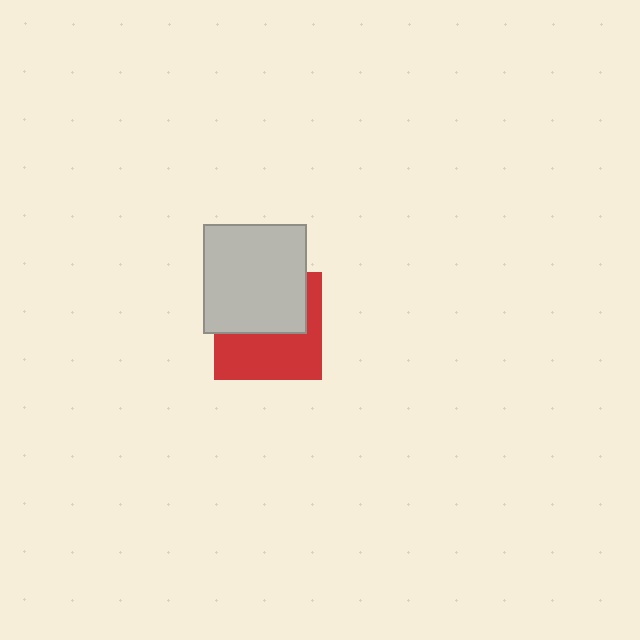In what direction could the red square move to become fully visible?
The red square could move down. That would shift it out from behind the light gray rectangle entirely.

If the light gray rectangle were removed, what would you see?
You would see the complete red square.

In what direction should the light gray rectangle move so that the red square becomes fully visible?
The light gray rectangle should move up. That is the shortest direction to clear the overlap and leave the red square fully visible.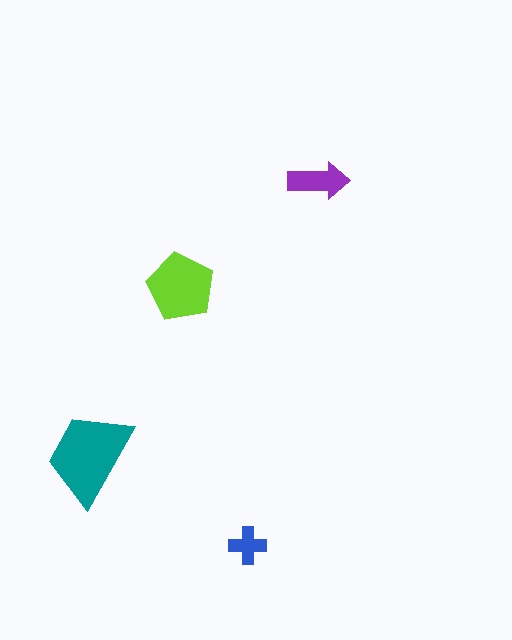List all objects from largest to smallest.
The teal trapezoid, the lime pentagon, the purple arrow, the blue cross.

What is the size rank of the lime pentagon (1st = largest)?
2nd.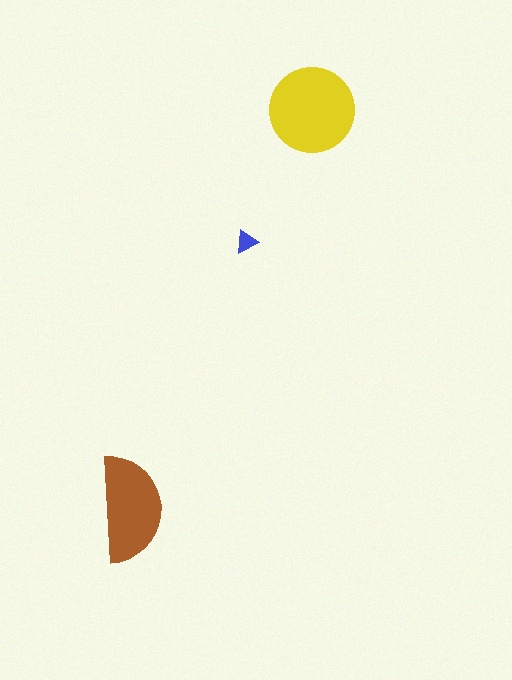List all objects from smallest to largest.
The blue triangle, the brown semicircle, the yellow circle.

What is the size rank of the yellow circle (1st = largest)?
1st.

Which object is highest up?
The yellow circle is topmost.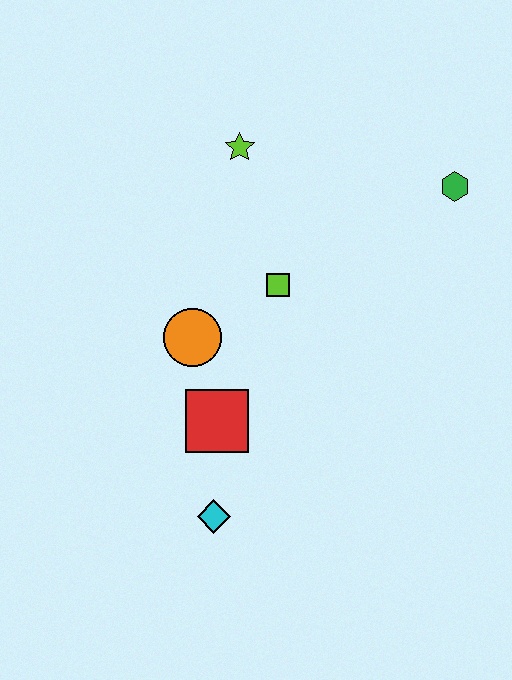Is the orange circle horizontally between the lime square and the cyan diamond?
No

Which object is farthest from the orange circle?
The green hexagon is farthest from the orange circle.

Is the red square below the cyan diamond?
No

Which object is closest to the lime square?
The orange circle is closest to the lime square.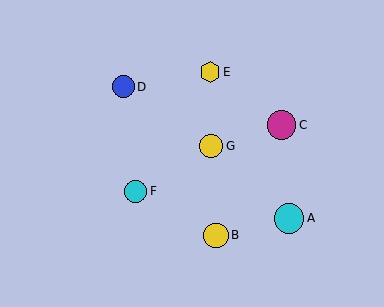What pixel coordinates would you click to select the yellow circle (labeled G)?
Click at (211, 146) to select the yellow circle G.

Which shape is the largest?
The cyan circle (labeled A) is the largest.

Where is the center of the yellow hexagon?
The center of the yellow hexagon is at (210, 72).